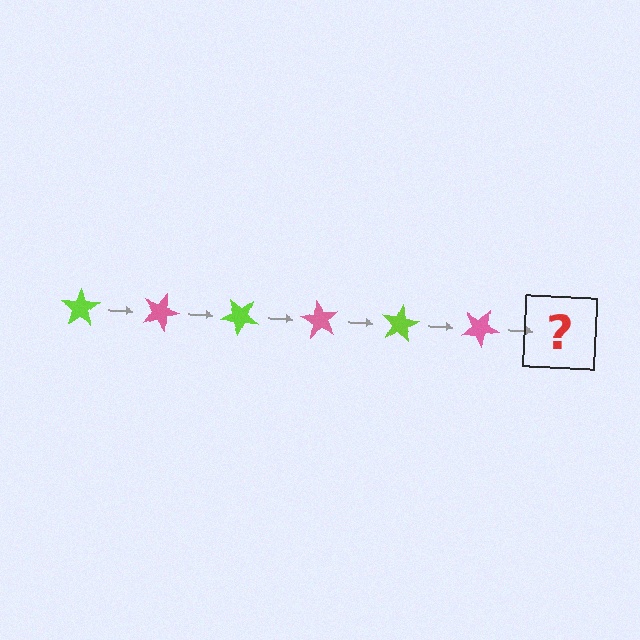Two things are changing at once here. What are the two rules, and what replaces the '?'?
The two rules are that it rotates 20 degrees each step and the color cycles through lime and pink. The '?' should be a lime star, rotated 120 degrees from the start.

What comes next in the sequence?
The next element should be a lime star, rotated 120 degrees from the start.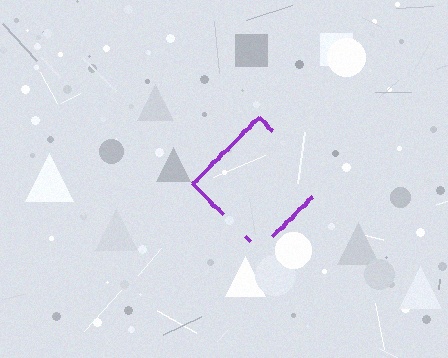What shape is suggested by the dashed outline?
The dashed outline suggests a diamond.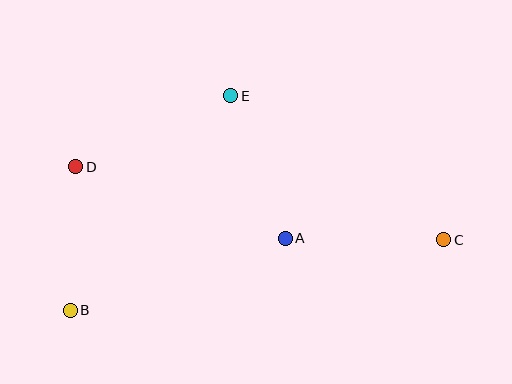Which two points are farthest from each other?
Points B and C are farthest from each other.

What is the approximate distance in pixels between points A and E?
The distance between A and E is approximately 153 pixels.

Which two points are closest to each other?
Points B and D are closest to each other.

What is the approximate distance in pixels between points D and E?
The distance between D and E is approximately 170 pixels.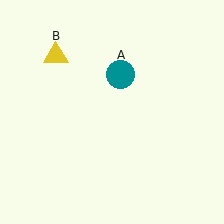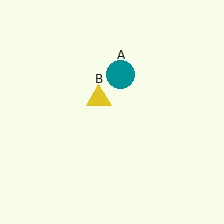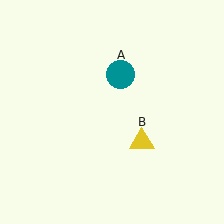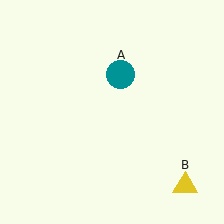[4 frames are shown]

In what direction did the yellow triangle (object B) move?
The yellow triangle (object B) moved down and to the right.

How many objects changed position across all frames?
1 object changed position: yellow triangle (object B).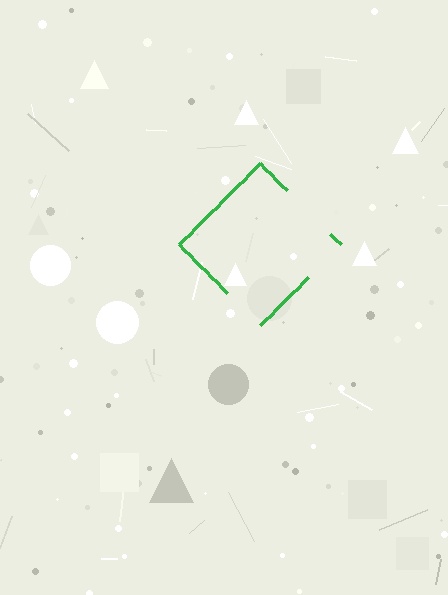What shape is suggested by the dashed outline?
The dashed outline suggests a diamond.